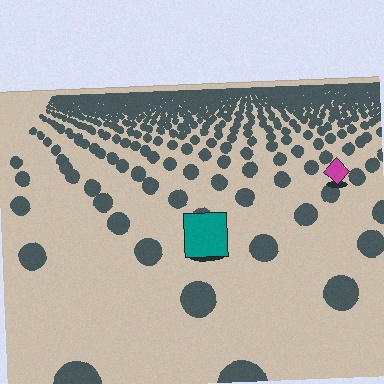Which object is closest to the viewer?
The teal square is closest. The texture marks near it are larger and more spread out.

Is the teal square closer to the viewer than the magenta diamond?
Yes. The teal square is closer — you can tell from the texture gradient: the ground texture is coarser near it.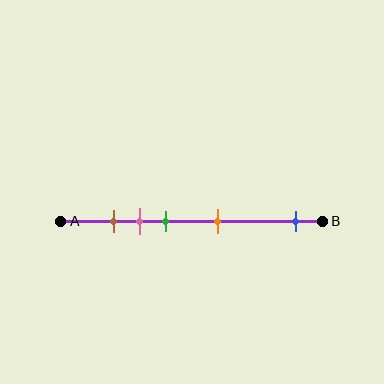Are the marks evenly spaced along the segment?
No, the marks are not evenly spaced.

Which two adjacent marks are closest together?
The brown and pink marks are the closest adjacent pair.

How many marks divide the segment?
There are 5 marks dividing the segment.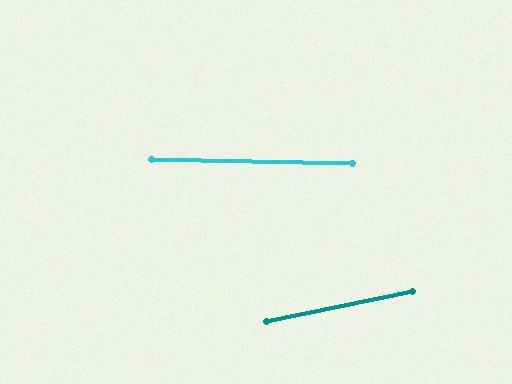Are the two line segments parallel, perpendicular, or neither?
Neither parallel nor perpendicular — they differ by about 13°.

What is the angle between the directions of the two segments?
Approximately 13 degrees.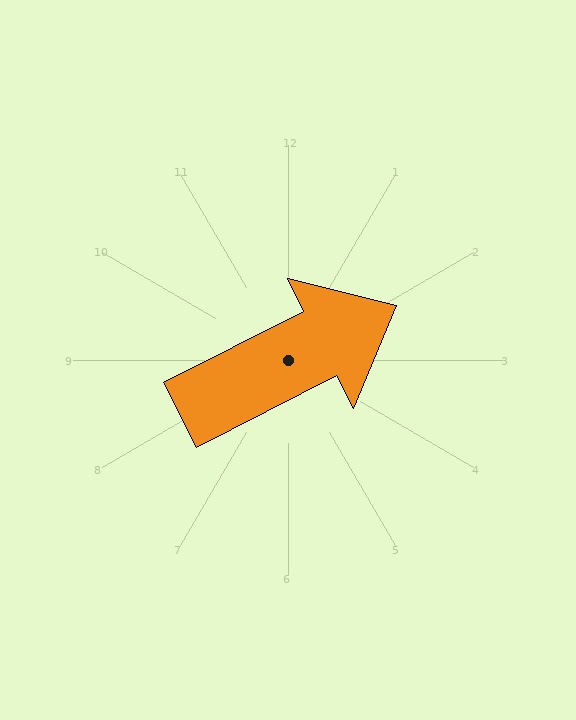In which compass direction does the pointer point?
Northeast.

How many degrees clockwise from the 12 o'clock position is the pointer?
Approximately 63 degrees.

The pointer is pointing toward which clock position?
Roughly 2 o'clock.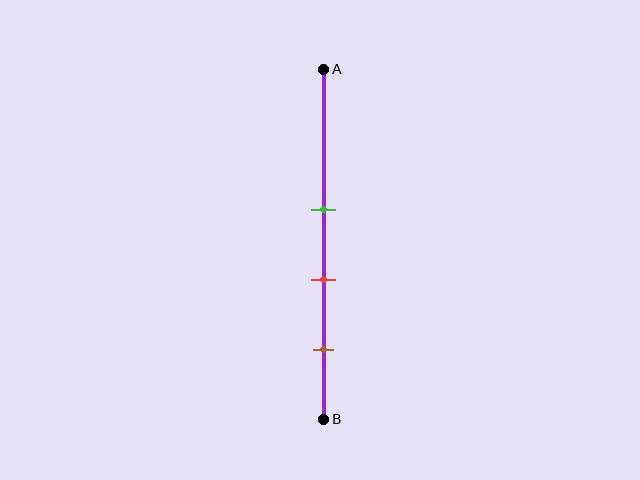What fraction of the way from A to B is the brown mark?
The brown mark is approximately 80% (0.8) of the way from A to B.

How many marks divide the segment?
There are 3 marks dividing the segment.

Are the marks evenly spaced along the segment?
Yes, the marks are approximately evenly spaced.